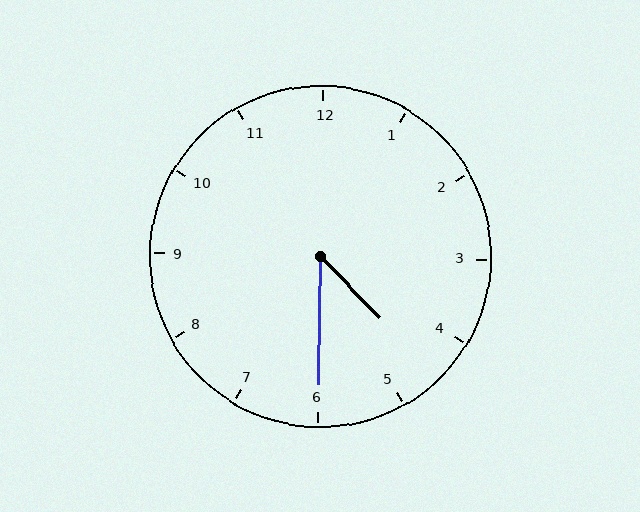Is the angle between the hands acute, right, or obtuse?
It is acute.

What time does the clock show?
4:30.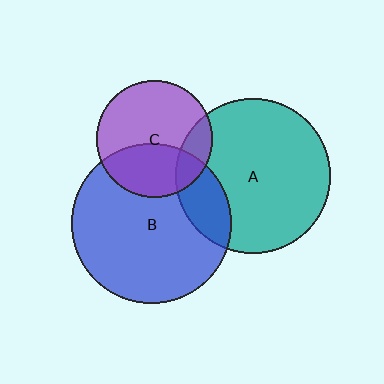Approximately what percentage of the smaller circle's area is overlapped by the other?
Approximately 35%.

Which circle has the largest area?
Circle B (blue).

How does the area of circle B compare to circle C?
Approximately 1.9 times.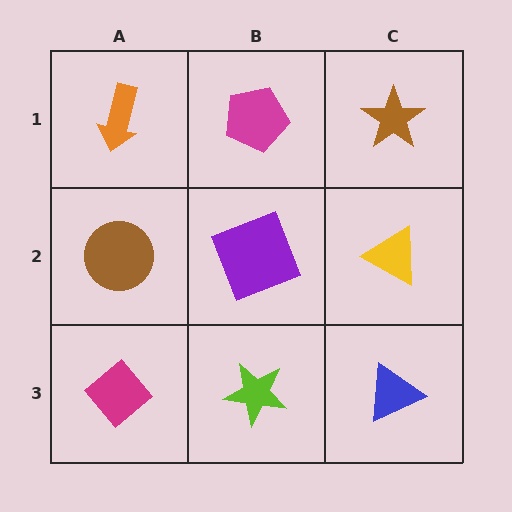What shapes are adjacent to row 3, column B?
A purple square (row 2, column B), a magenta diamond (row 3, column A), a blue triangle (row 3, column C).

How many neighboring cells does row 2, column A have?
3.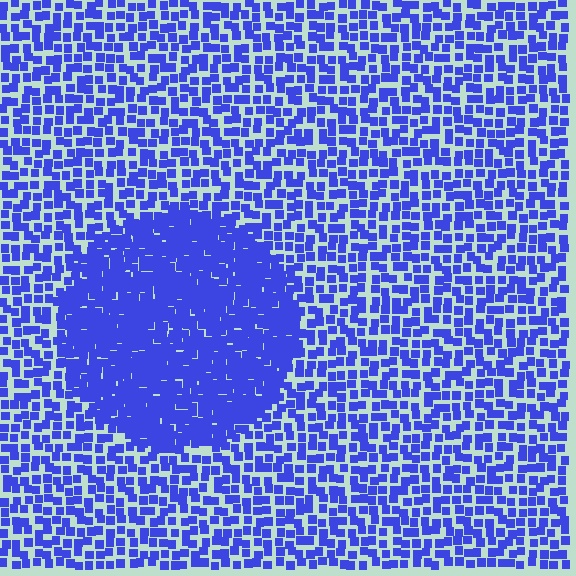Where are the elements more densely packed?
The elements are more densely packed inside the circle boundary.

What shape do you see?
I see a circle.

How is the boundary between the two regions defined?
The boundary is defined by a change in element density (approximately 2.1x ratio). All elements are the same color, size, and shape.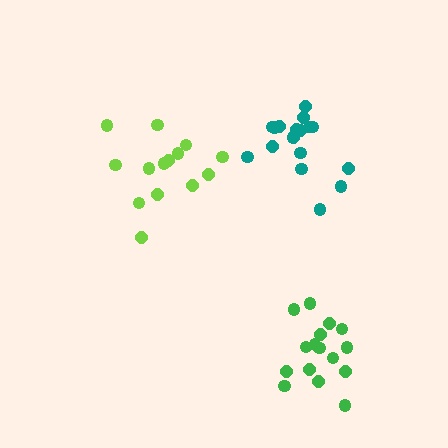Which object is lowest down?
The green cluster is bottommost.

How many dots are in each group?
Group 1: 16 dots, Group 2: 18 dots, Group 3: 14 dots (48 total).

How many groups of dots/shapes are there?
There are 3 groups.